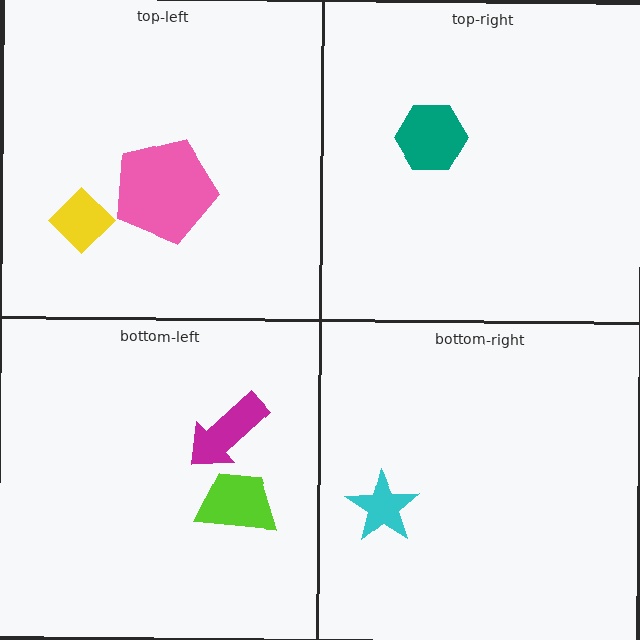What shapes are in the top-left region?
The pink pentagon, the yellow diamond.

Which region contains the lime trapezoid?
The bottom-left region.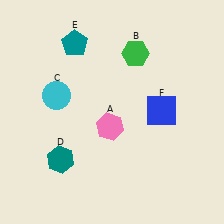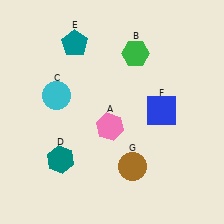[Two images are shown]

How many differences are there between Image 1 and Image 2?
There is 1 difference between the two images.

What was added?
A brown circle (G) was added in Image 2.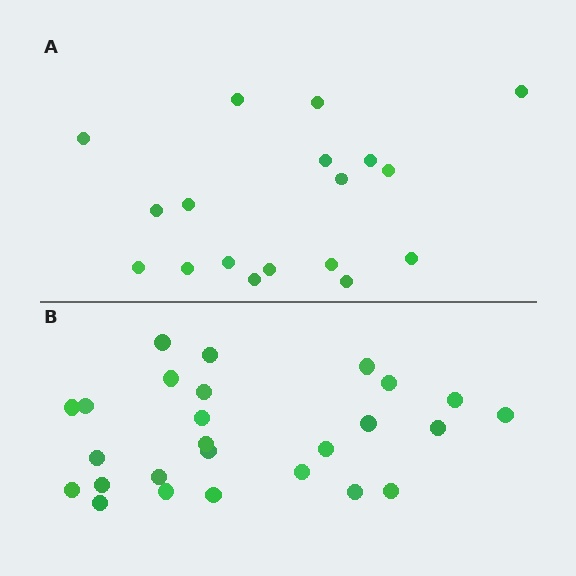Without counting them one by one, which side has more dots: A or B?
Region B (the bottom region) has more dots.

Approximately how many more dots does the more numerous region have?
Region B has roughly 8 or so more dots than region A.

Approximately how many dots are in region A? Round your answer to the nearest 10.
About 20 dots. (The exact count is 18, which rounds to 20.)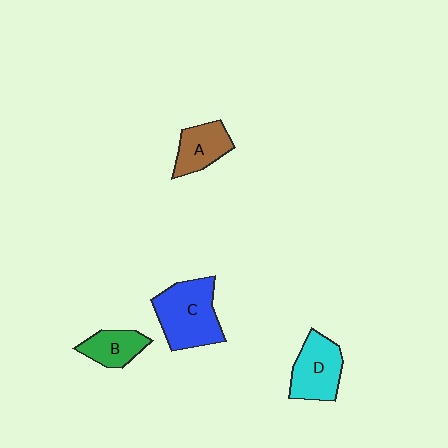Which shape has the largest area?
Shape C (blue).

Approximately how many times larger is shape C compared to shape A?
Approximately 1.7 times.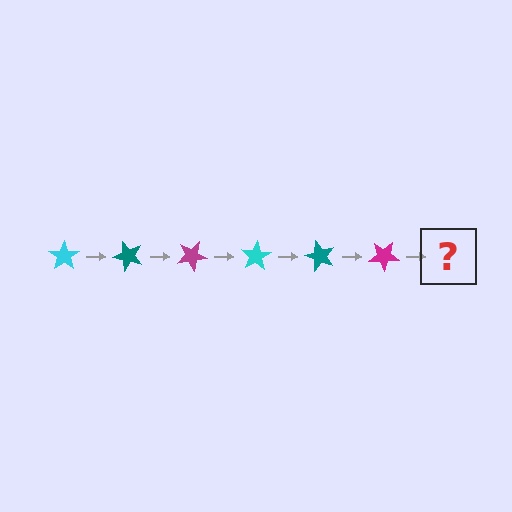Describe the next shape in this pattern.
It should be a cyan star, rotated 300 degrees from the start.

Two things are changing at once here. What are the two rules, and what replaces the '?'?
The two rules are that it rotates 50 degrees each step and the color cycles through cyan, teal, and magenta. The '?' should be a cyan star, rotated 300 degrees from the start.